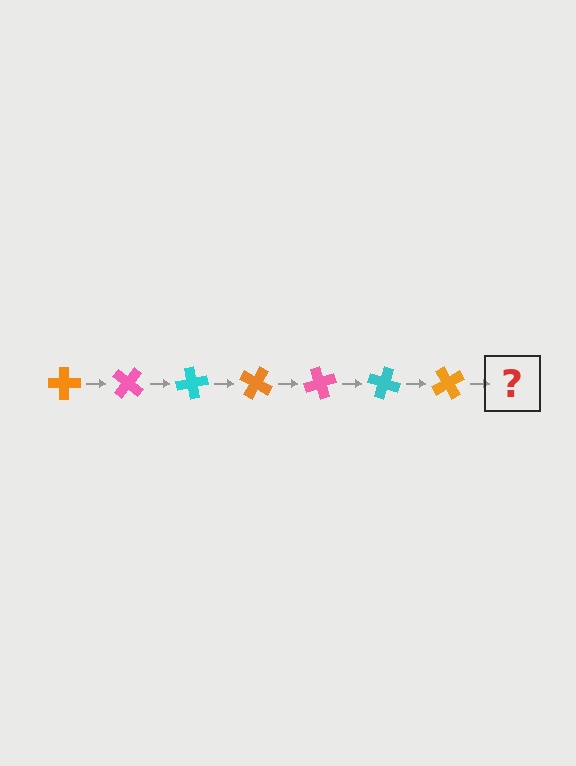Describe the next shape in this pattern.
It should be a pink cross, rotated 280 degrees from the start.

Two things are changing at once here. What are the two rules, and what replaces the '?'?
The two rules are that it rotates 40 degrees each step and the color cycles through orange, pink, and cyan. The '?' should be a pink cross, rotated 280 degrees from the start.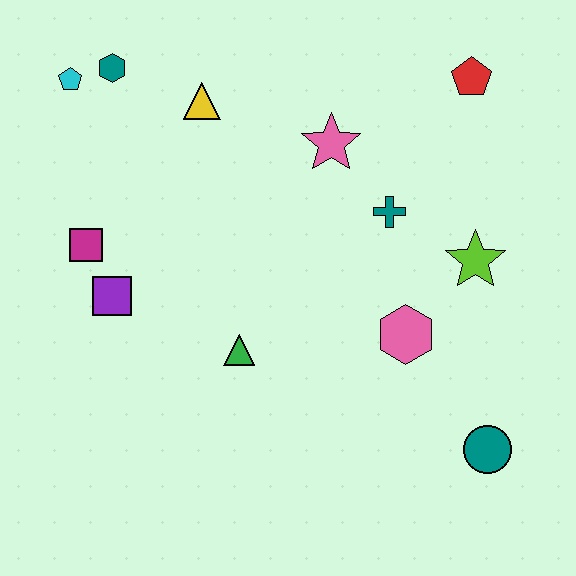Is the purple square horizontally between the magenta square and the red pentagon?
Yes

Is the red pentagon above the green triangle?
Yes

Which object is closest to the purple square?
The magenta square is closest to the purple square.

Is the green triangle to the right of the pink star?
No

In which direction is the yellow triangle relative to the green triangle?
The yellow triangle is above the green triangle.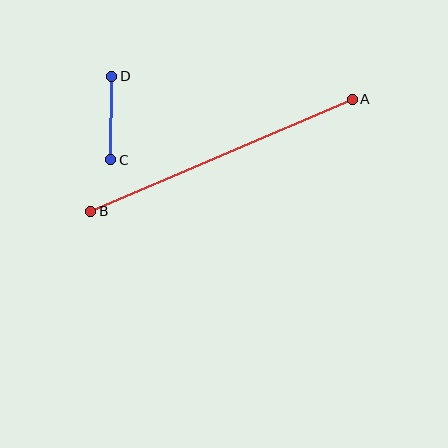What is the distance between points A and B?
The distance is approximately 284 pixels.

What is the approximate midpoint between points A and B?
The midpoint is at approximately (221, 155) pixels.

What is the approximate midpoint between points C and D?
The midpoint is at approximately (111, 118) pixels.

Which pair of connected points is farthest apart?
Points A and B are farthest apart.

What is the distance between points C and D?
The distance is approximately 83 pixels.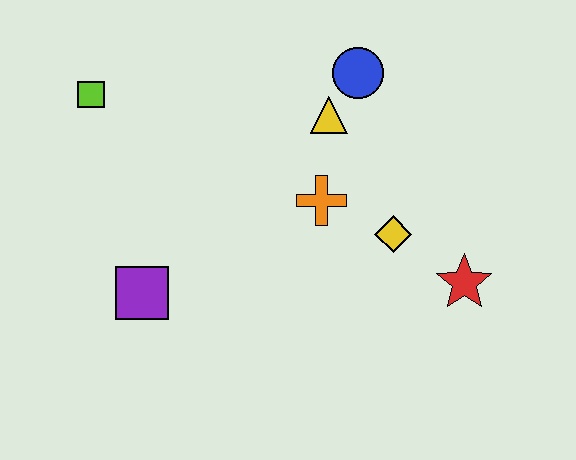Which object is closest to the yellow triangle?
The blue circle is closest to the yellow triangle.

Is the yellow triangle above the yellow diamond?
Yes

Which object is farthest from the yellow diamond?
The lime square is farthest from the yellow diamond.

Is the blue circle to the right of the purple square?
Yes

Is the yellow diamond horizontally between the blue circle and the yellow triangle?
No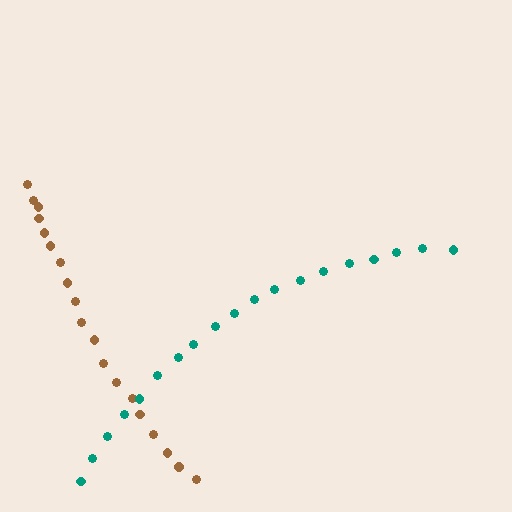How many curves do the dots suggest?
There are 2 distinct paths.